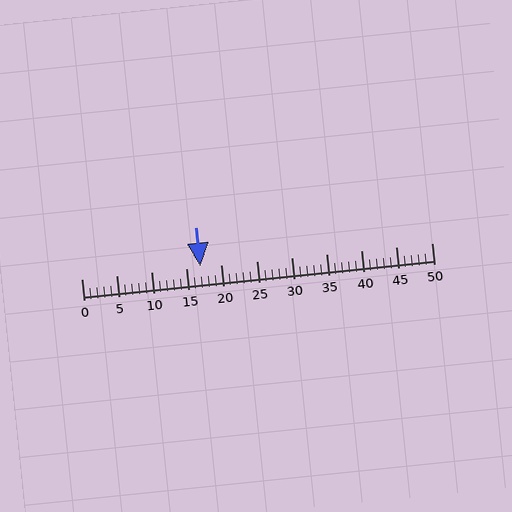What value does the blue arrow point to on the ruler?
The blue arrow points to approximately 17.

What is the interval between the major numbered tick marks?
The major tick marks are spaced 5 units apart.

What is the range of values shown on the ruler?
The ruler shows values from 0 to 50.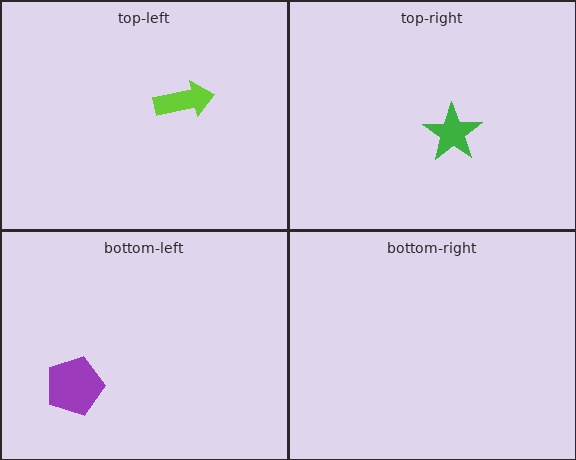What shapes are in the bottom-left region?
The purple pentagon.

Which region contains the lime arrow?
The top-left region.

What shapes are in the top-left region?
The lime arrow.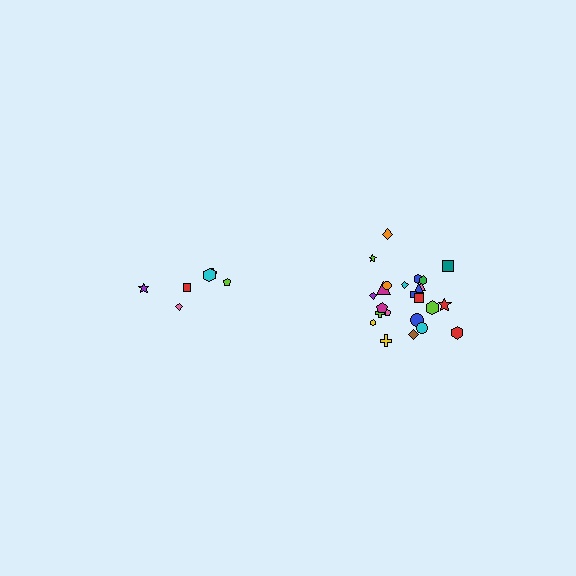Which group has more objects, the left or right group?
The right group.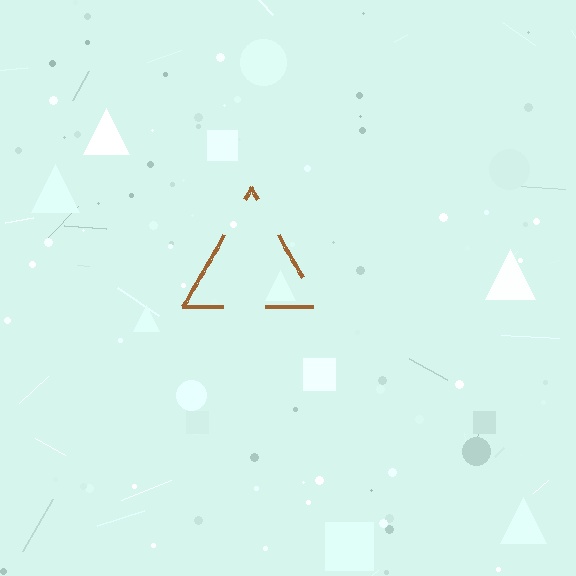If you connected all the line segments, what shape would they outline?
They would outline a triangle.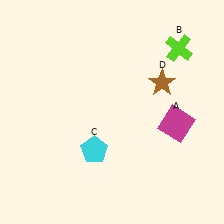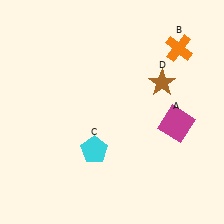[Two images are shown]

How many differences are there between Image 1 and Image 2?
There is 1 difference between the two images.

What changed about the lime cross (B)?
In Image 1, B is lime. In Image 2, it changed to orange.